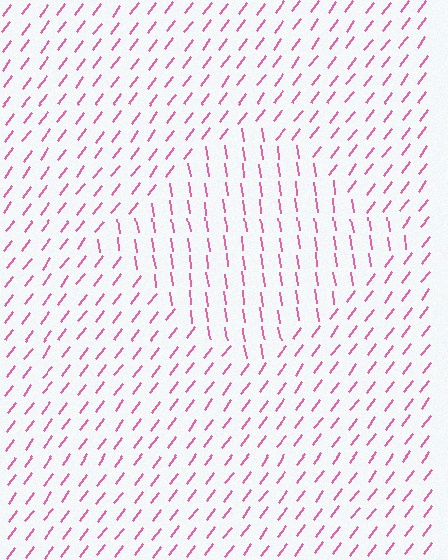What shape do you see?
I see a diamond.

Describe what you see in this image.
The image is filled with small pink line segments. A diamond region in the image has lines oriented differently from the surrounding lines, creating a visible texture boundary.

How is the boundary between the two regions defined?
The boundary is defined purely by a change in line orientation (approximately 45 degrees difference). All lines are the same color and thickness.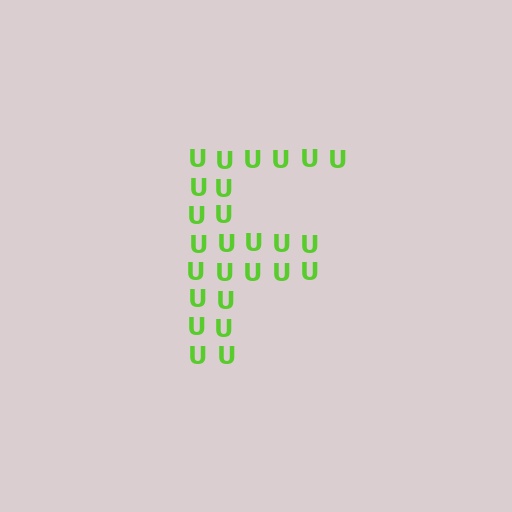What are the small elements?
The small elements are letter U's.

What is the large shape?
The large shape is the letter F.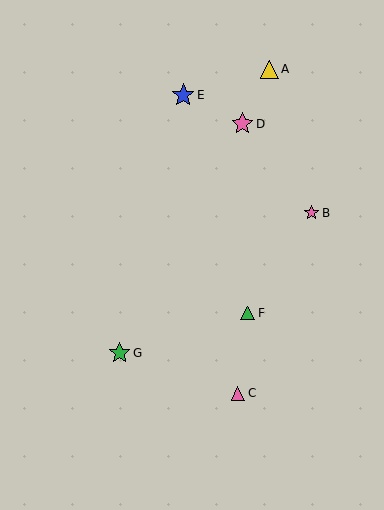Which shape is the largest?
The blue star (labeled E) is the largest.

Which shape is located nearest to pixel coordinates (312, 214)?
The pink star (labeled B) at (312, 213) is nearest to that location.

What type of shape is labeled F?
Shape F is a green triangle.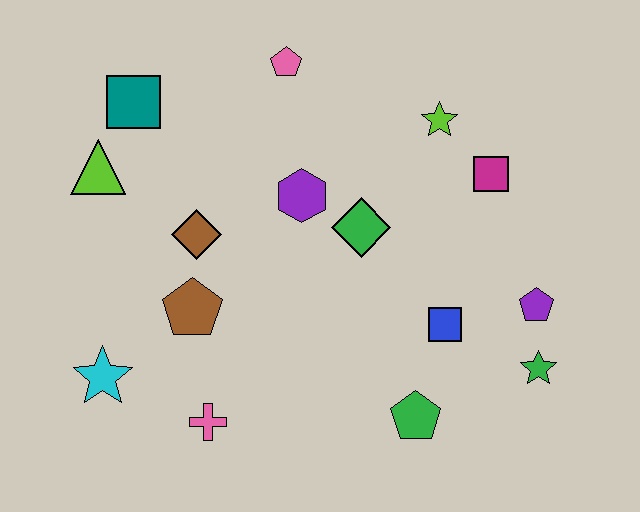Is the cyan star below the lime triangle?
Yes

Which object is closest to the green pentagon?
The blue square is closest to the green pentagon.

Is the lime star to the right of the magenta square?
No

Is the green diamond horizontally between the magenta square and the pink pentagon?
Yes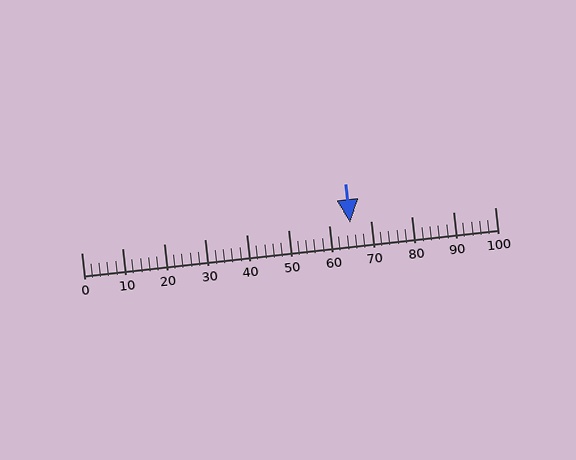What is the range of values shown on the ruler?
The ruler shows values from 0 to 100.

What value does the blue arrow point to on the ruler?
The blue arrow points to approximately 65.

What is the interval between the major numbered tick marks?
The major tick marks are spaced 10 units apart.